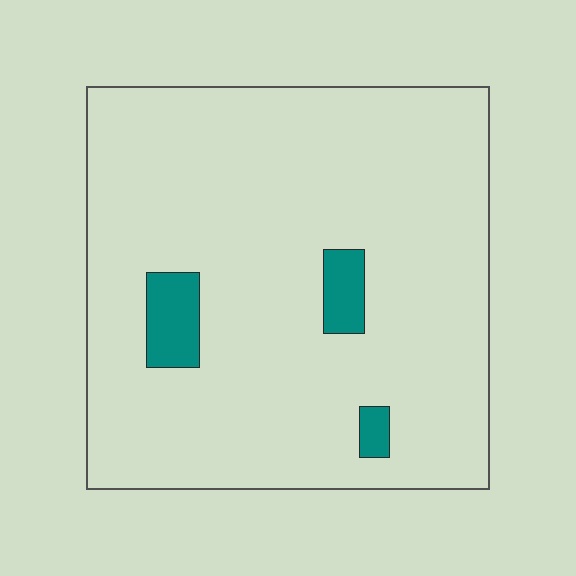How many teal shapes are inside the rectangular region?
3.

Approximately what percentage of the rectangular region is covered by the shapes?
Approximately 5%.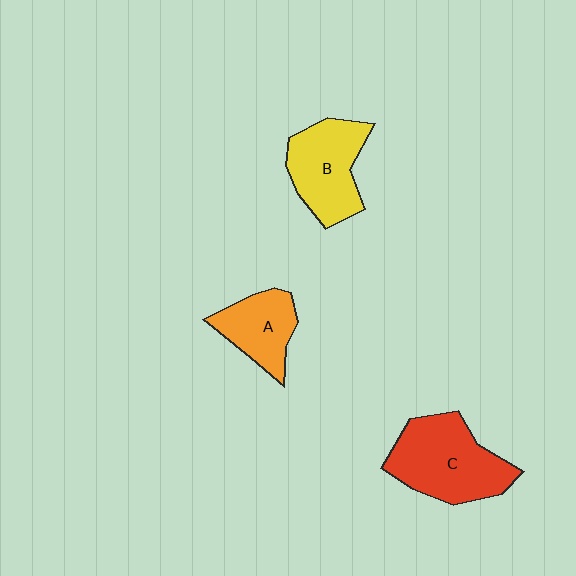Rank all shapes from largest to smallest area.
From largest to smallest: C (red), B (yellow), A (orange).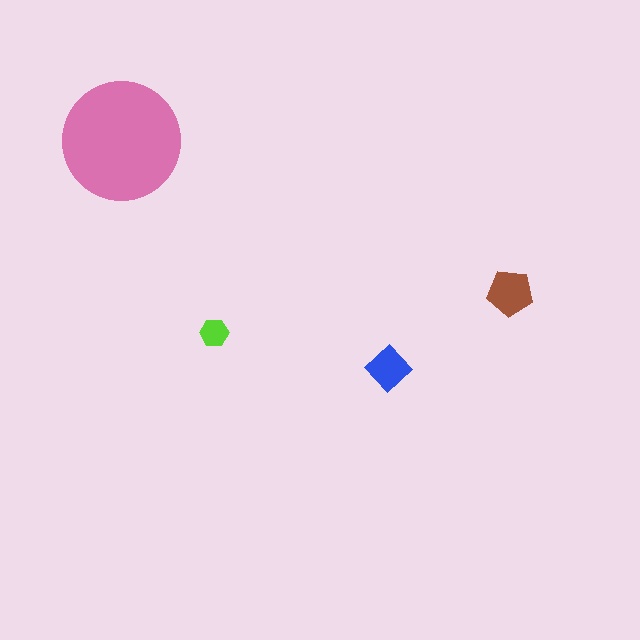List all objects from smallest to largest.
The lime hexagon, the blue diamond, the brown pentagon, the pink circle.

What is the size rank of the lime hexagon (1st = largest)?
4th.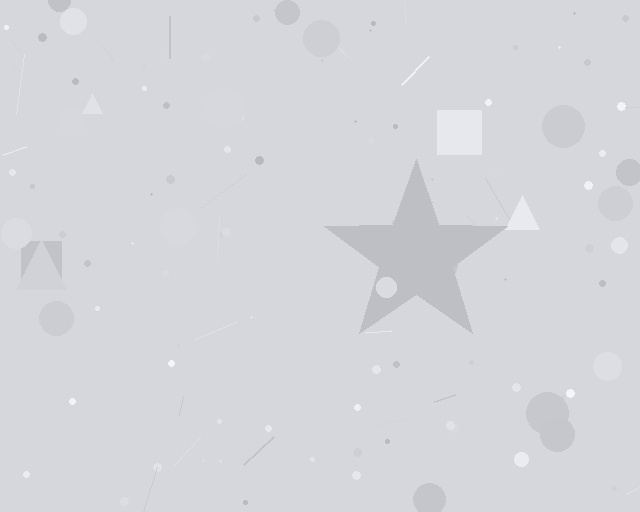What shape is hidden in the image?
A star is hidden in the image.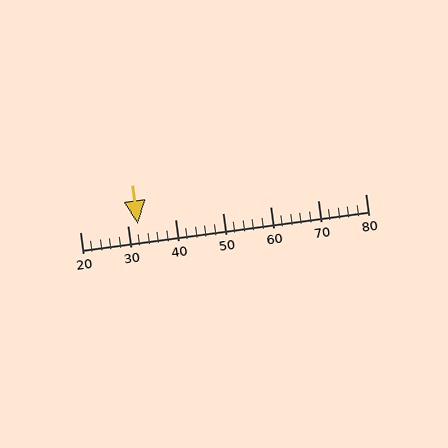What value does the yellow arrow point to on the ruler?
The yellow arrow points to approximately 32.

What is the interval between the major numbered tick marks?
The major tick marks are spaced 10 units apart.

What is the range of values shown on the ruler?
The ruler shows values from 20 to 80.